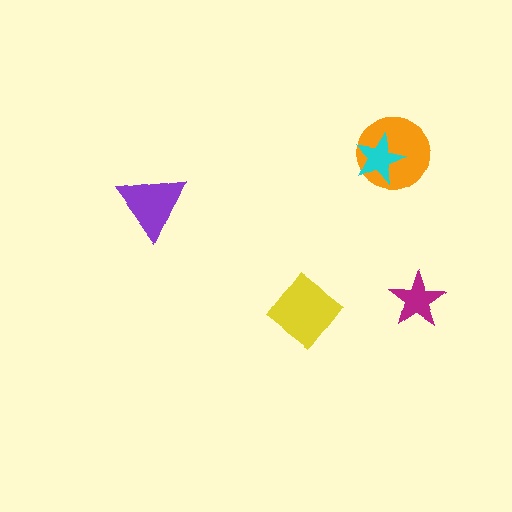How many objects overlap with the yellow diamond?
0 objects overlap with the yellow diamond.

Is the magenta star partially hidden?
No, no other shape covers it.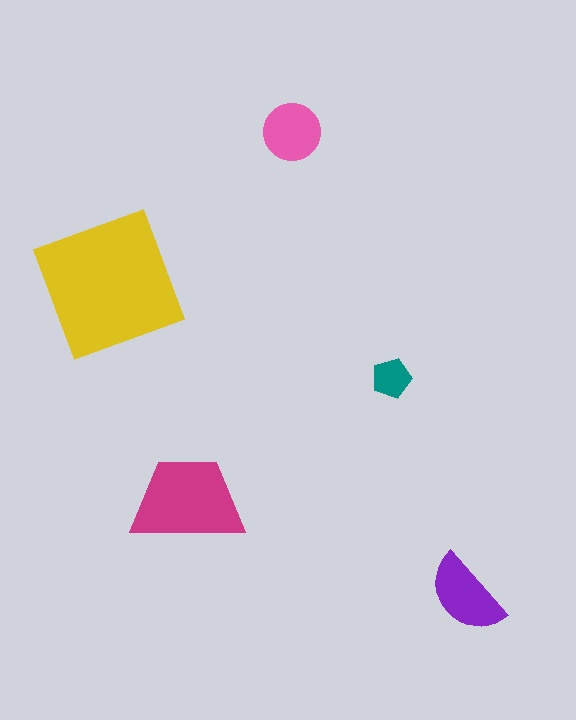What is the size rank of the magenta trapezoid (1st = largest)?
2nd.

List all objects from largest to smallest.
The yellow square, the magenta trapezoid, the purple semicircle, the pink circle, the teal pentagon.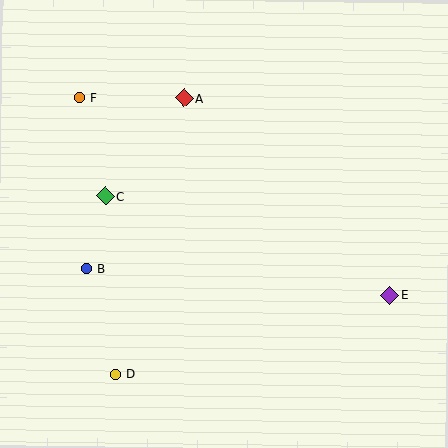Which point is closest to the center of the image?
Point C at (106, 196) is closest to the center.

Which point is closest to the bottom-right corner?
Point E is closest to the bottom-right corner.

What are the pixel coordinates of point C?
Point C is at (106, 196).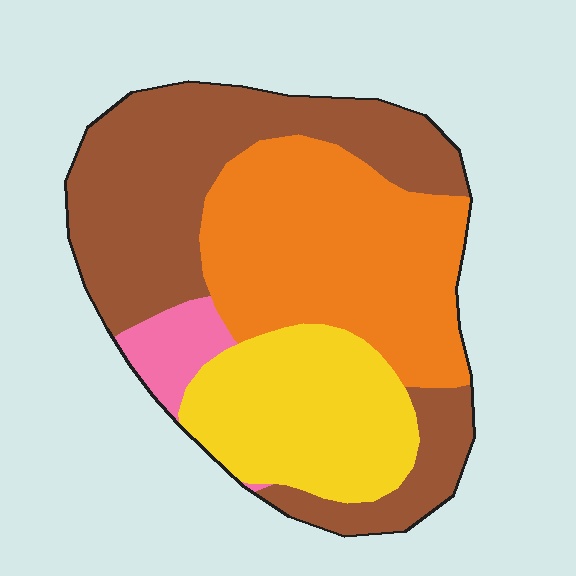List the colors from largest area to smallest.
From largest to smallest: brown, orange, yellow, pink.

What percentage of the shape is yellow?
Yellow covers about 20% of the shape.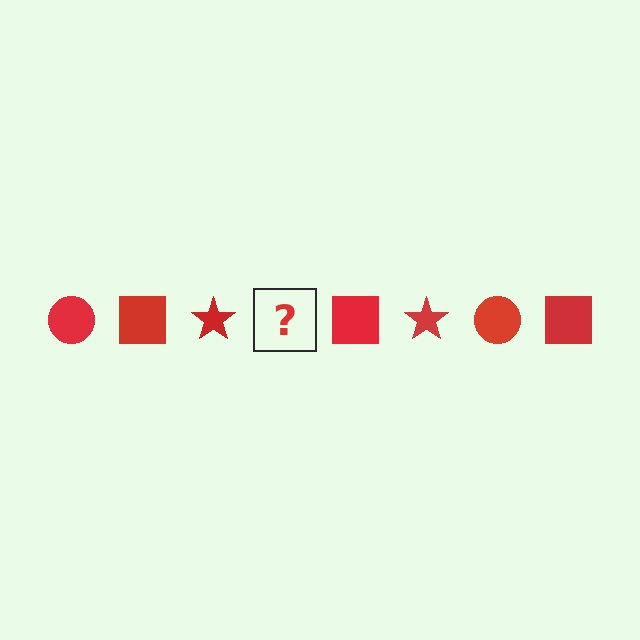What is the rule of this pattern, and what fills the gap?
The rule is that the pattern cycles through circle, square, star shapes in red. The gap should be filled with a red circle.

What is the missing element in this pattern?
The missing element is a red circle.